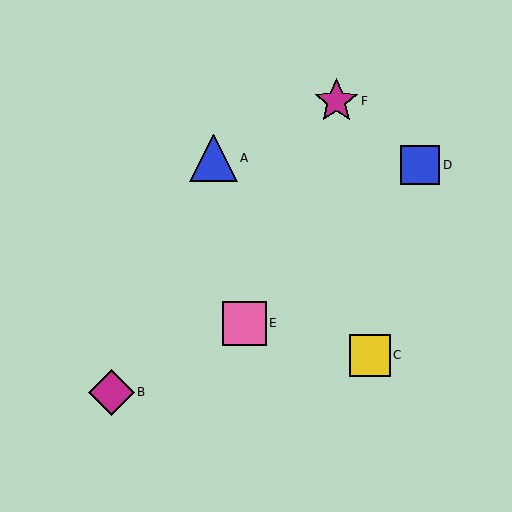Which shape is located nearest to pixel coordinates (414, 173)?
The blue square (labeled D) at (420, 165) is nearest to that location.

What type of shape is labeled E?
Shape E is a pink square.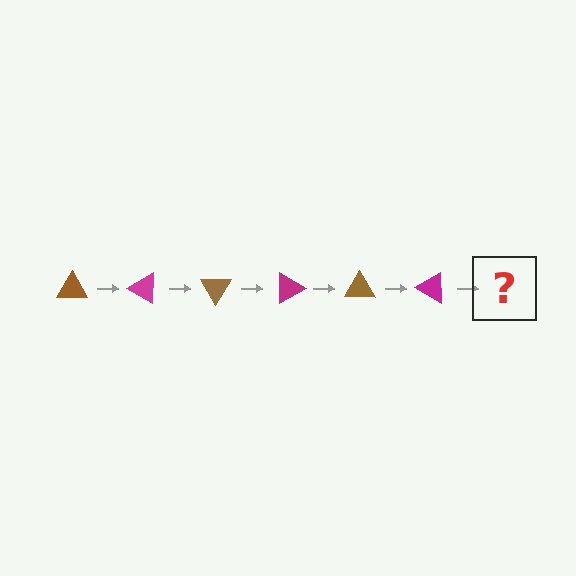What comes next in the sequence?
The next element should be a brown triangle, rotated 180 degrees from the start.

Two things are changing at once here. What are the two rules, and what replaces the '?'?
The two rules are that it rotates 30 degrees each step and the color cycles through brown and magenta. The '?' should be a brown triangle, rotated 180 degrees from the start.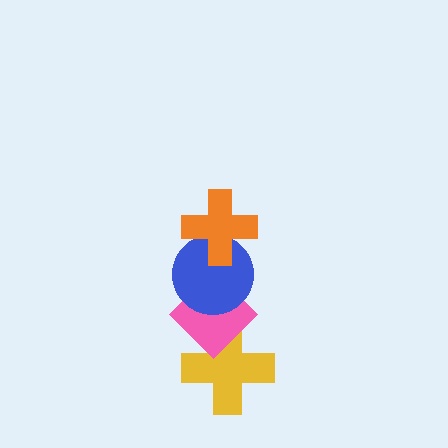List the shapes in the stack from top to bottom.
From top to bottom: the orange cross, the blue circle, the pink diamond, the yellow cross.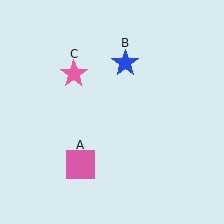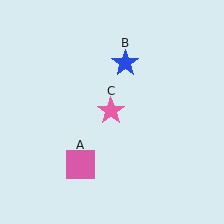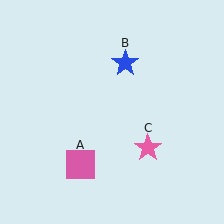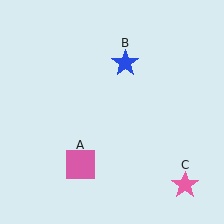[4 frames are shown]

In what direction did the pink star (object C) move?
The pink star (object C) moved down and to the right.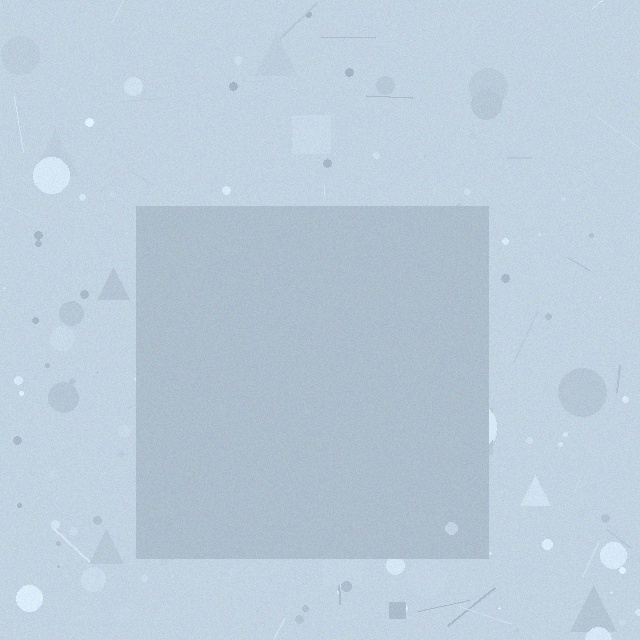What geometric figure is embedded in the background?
A square is embedded in the background.